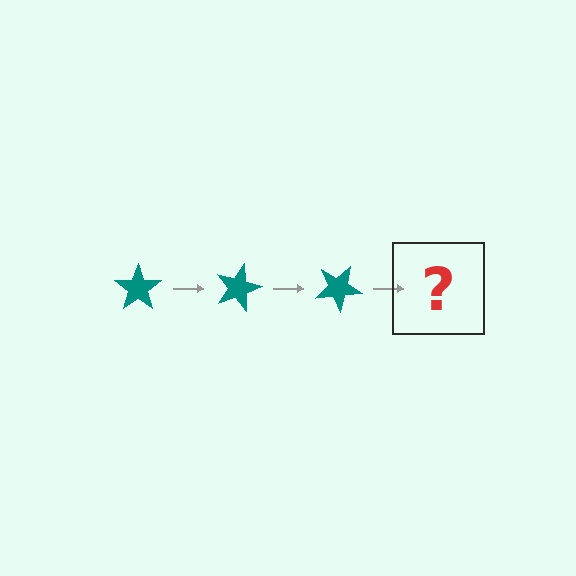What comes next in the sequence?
The next element should be a teal star rotated 45 degrees.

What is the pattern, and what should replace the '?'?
The pattern is that the star rotates 15 degrees each step. The '?' should be a teal star rotated 45 degrees.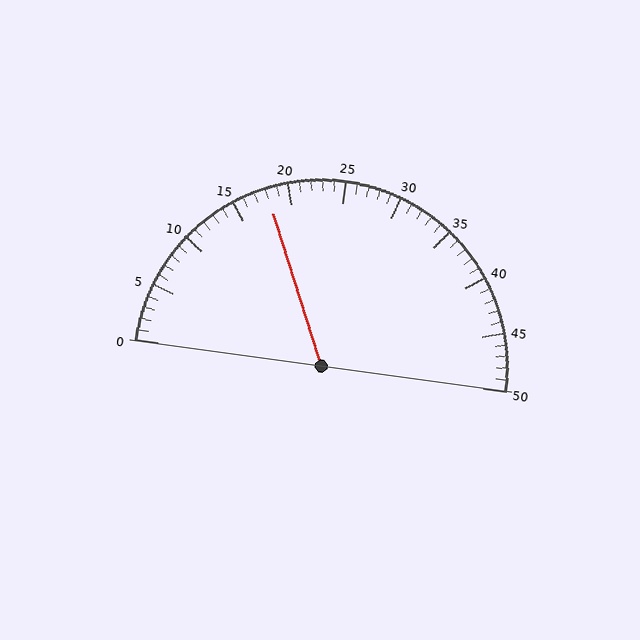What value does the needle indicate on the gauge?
The needle indicates approximately 18.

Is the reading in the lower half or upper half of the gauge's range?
The reading is in the lower half of the range (0 to 50).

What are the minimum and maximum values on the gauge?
The gauge ranges from 0 to 50.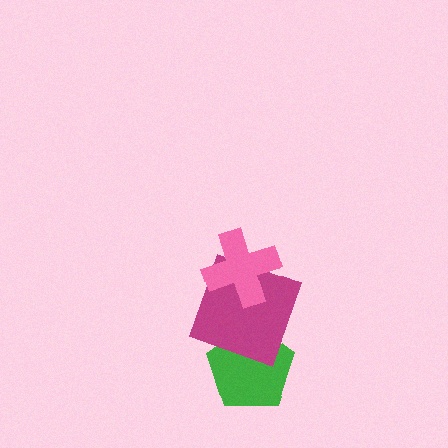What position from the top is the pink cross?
The pink cross is 1st from the top.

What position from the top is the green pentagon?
The green pentagon is 3rd from the top.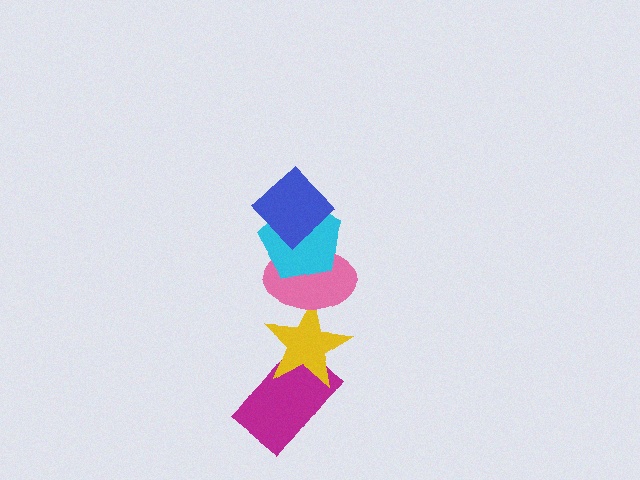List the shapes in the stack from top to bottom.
From top to bottom: the blue diamond, the cyan pentagon, the pink ellipse, the yellow star, the magenta rectangle.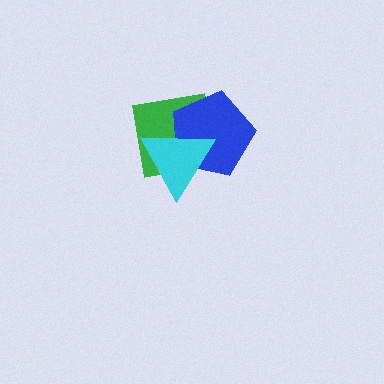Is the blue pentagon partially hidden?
Yes, it is partially covered by another shape.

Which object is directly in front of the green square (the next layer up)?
The blue pentagon is directly in front of the green square.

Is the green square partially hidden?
Yes, it is partially covered by another shape.